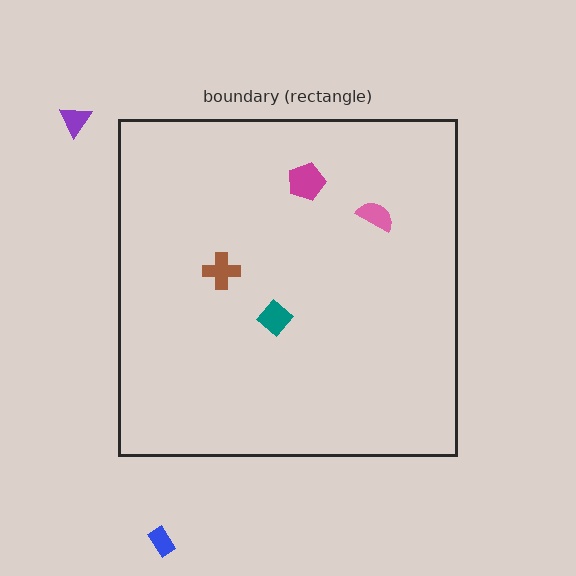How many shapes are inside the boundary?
4 inside, 2 outside.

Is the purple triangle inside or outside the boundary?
Outside.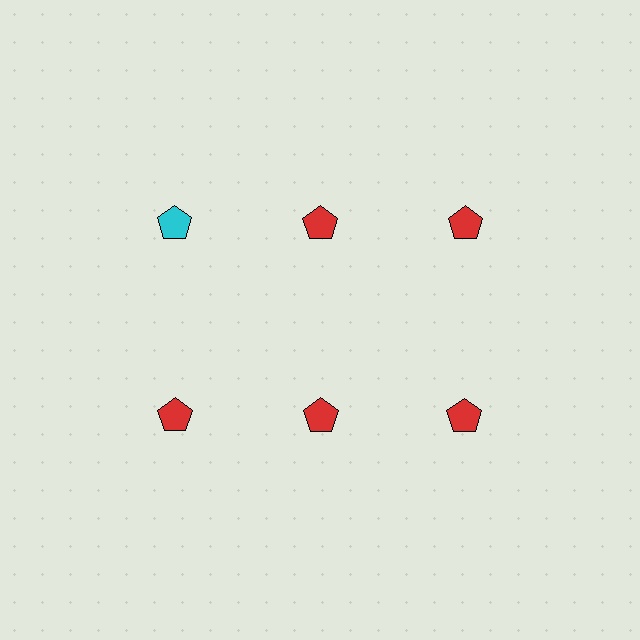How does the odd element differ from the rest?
It has a different color: cyan instead of red.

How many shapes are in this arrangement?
There are 6 shapes arranged in a grid pattern.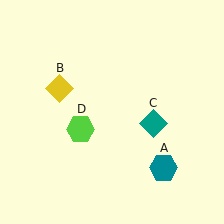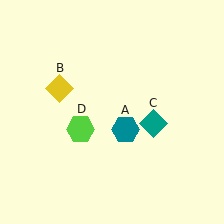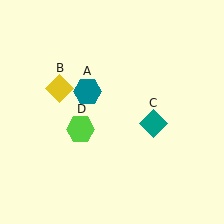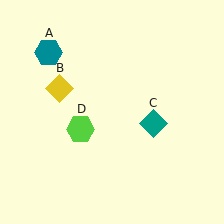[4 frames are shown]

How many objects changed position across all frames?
1 object changed position: teal hexagon (object A).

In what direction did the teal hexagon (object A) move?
The teal hexagon (object A) moved up and to the left.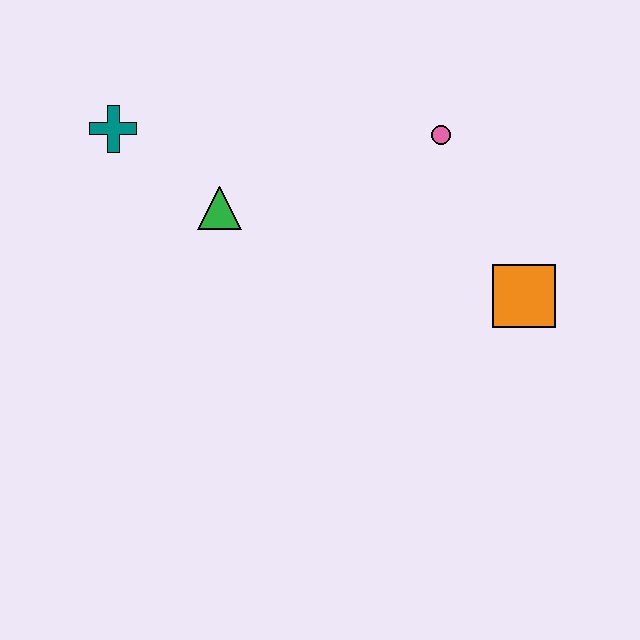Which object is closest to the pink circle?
The orange square is closest to the pink circle.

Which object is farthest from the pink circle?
The teal cross is farthest from the pink circle.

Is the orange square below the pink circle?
Yes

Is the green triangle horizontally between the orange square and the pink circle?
No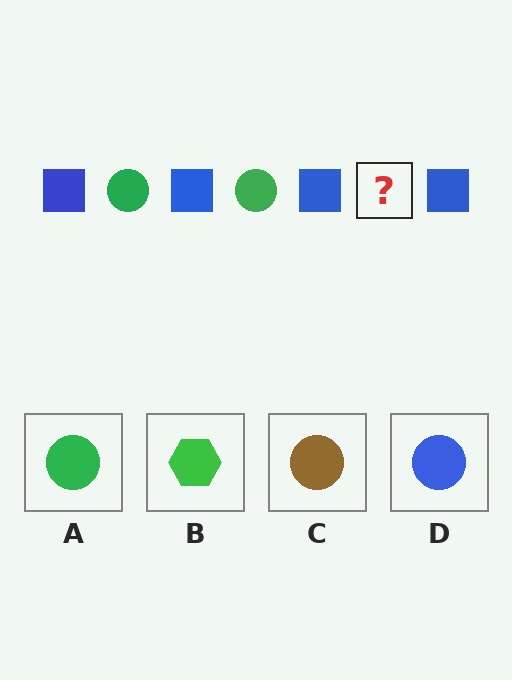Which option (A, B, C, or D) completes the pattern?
A.